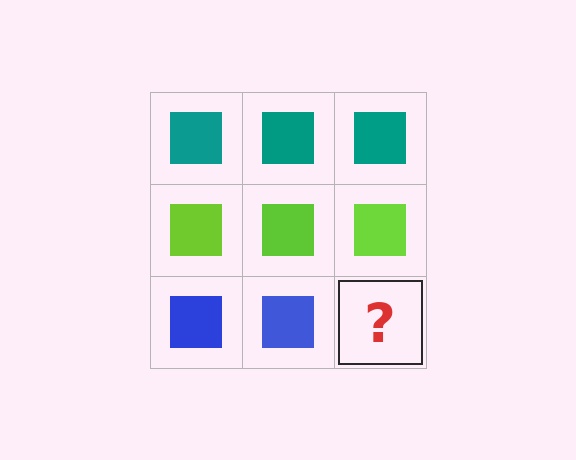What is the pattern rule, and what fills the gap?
The rule is that each row has a consistent color. The gap should be filled with a blue square.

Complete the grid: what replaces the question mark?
The question mark should be replaced with a blue square.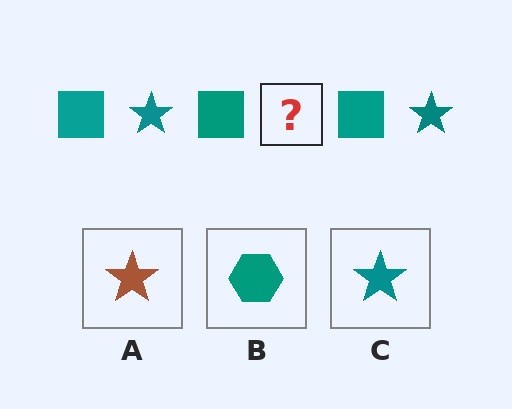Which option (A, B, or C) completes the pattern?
C.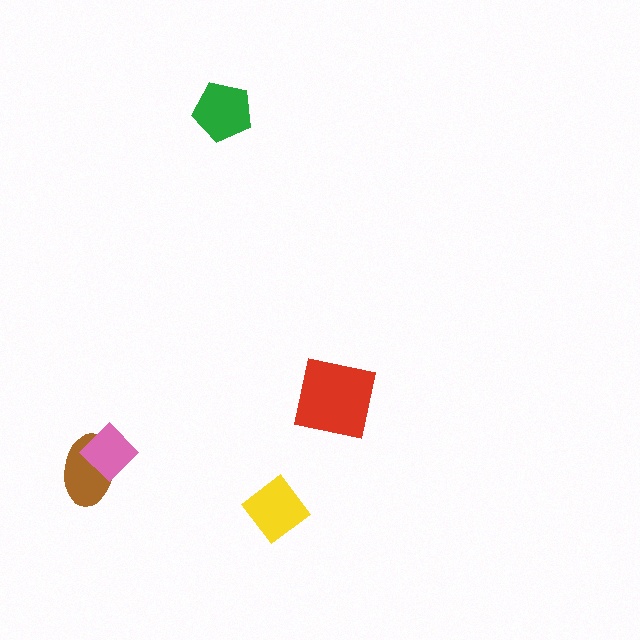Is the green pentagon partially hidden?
No, no other shape covers it.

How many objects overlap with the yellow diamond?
0 objects overlap with the yellow diamond.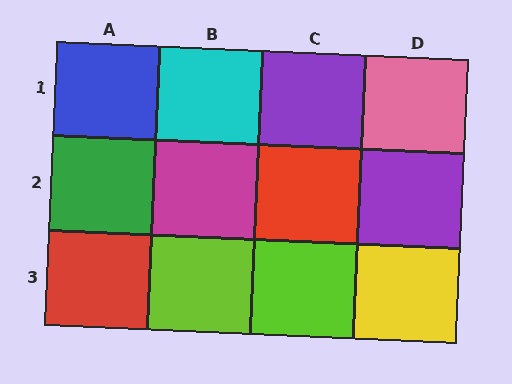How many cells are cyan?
1 cell is cyan.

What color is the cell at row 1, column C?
Purple.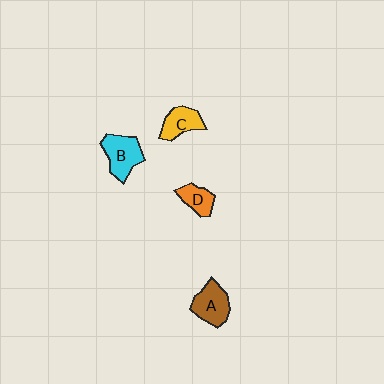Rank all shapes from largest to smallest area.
From largest to smallest: B (cyan), A (brown), C (yellow), D (orange).